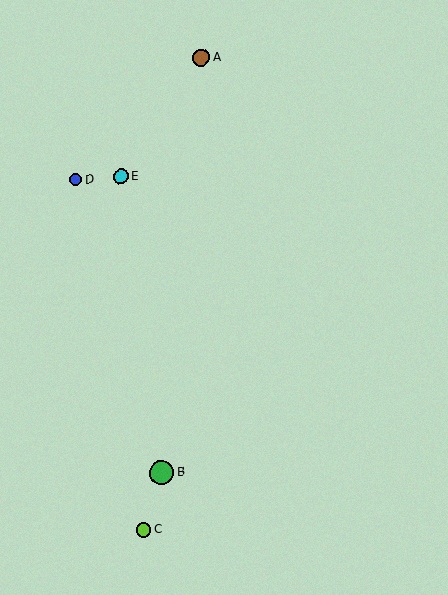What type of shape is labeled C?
Shape C is a lime circle.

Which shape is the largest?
The green circle (labeled B) is the largest.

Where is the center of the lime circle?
The center of the lime circle is at (143, 530).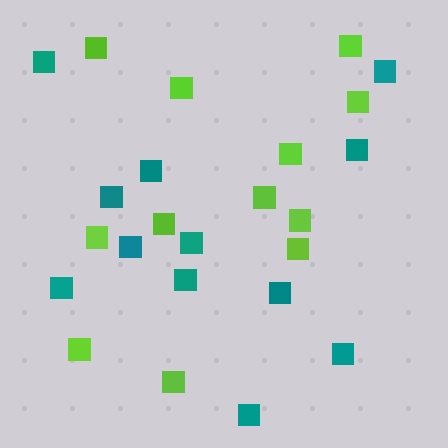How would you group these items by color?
There are 2 groups: one group of lime squares (12) and one group of teal squares (12).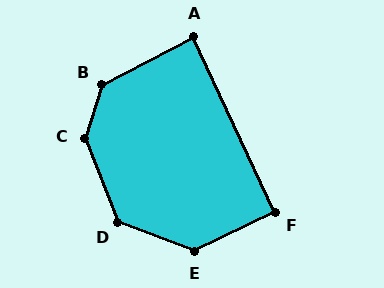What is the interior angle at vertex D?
Approximately 133 degrees (obtuse).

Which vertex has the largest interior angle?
C, at approximately 140 degrees.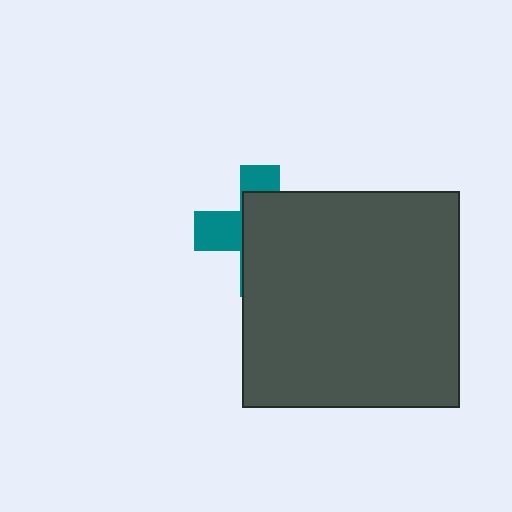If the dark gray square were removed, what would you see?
You would see the complete teal cross.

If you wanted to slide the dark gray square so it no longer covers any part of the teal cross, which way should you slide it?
Slide it right — that is the most direct way to separate the two shapes.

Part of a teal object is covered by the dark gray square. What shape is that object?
It is a cross.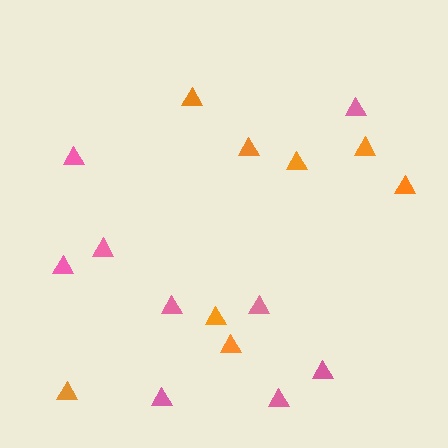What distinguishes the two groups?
There are 2 groups: one group of orange triangles (8) and one group of pink triangles (9).